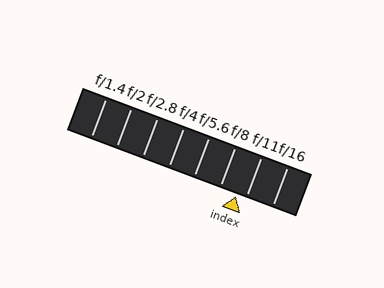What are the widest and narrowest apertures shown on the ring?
The widest aperture shown is f/1.4 and the narrowest is f/16.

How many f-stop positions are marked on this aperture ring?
There are 8 f-stop positions marked.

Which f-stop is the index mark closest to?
The index mark is closest to f/11.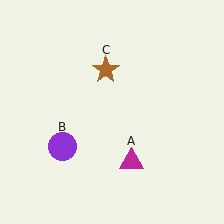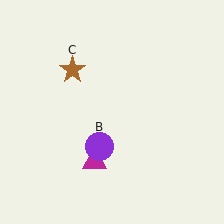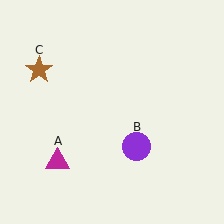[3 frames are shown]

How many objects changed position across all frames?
3 objects changed position: magenta triangle (object A), purple circle (object B), brown star (object C).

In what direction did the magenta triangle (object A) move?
The magenta triangle (object A) moved left.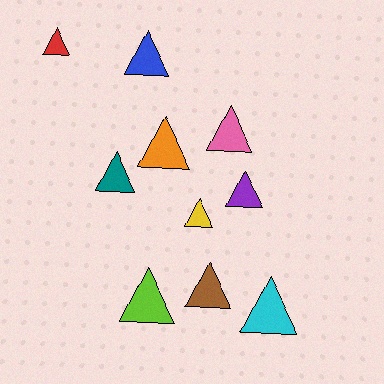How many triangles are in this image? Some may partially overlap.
There are 10 triangles.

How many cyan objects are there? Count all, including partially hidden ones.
There is 1 cyan object.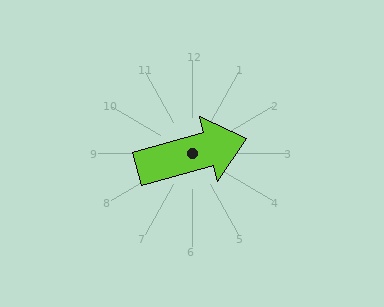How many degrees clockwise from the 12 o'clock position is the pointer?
Approximately 74 degrees.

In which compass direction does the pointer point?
East.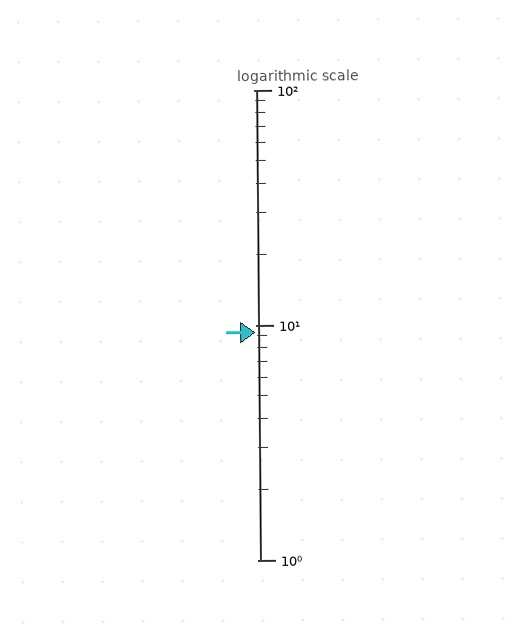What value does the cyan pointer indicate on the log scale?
The pointer indicates approximately 9.3.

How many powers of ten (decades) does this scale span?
The scale spans 2 decades, from 1 to 100.